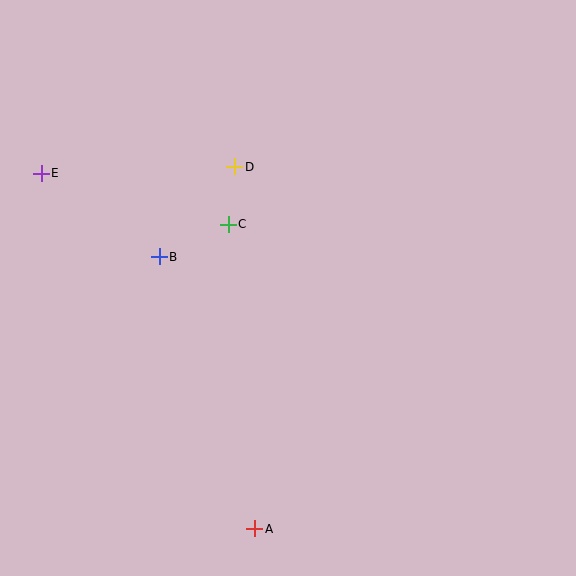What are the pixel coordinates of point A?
Point A is at (255, 529).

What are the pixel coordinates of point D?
Point D is at (235, 167).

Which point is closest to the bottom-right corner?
Point A is closest to the bottom-right corner.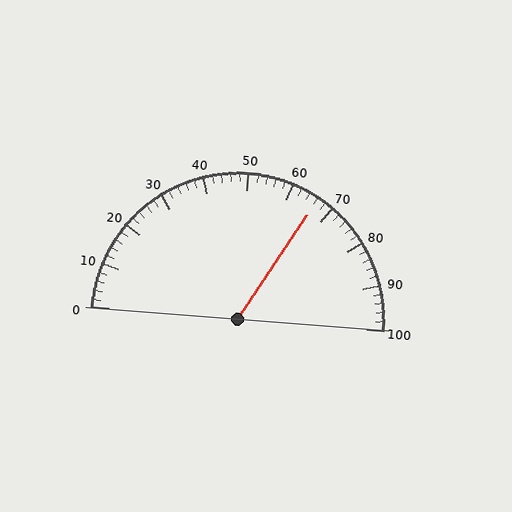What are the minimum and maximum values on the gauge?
The gauge ranges from 0 to 100.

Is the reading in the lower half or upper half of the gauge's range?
The reading is in the upper half of the range (0 to 100).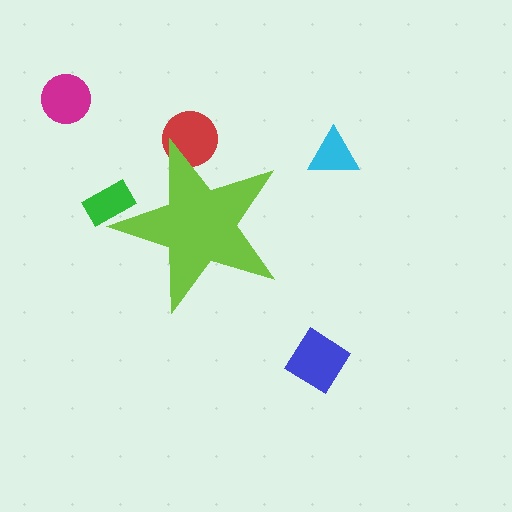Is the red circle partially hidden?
Yes, the red circle is partially hidden behind the lime star.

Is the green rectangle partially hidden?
Yes, the green rectangle is partially hidden behind the lime star.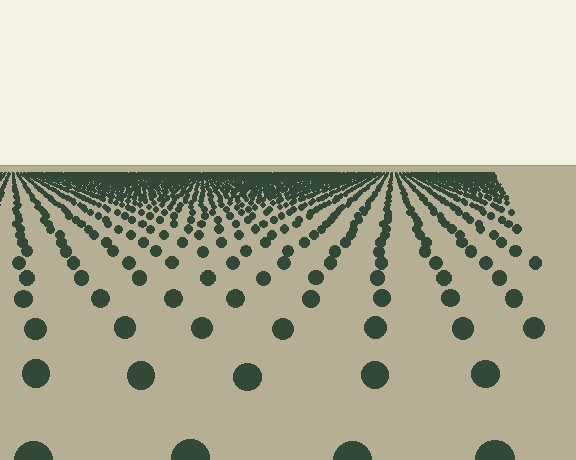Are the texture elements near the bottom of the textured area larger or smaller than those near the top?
Larger. Near the bottom, elements are closer to the viewer and appear at a bigger on-screen size.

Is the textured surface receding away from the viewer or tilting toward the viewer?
The surface is receding away from the viewer. Texture elements get smaller and denser toward the top.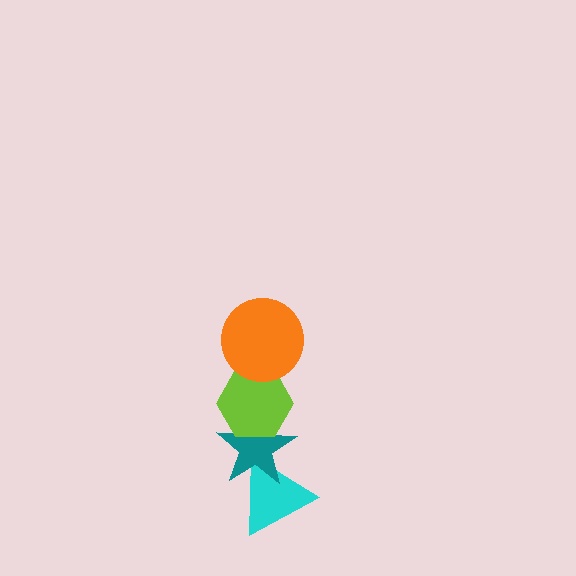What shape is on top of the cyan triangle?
The teal star is on top of the cyan triangle.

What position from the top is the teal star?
The teal star is 3rd from the top.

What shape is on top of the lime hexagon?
The orange circle is on top of the lime hexagon.